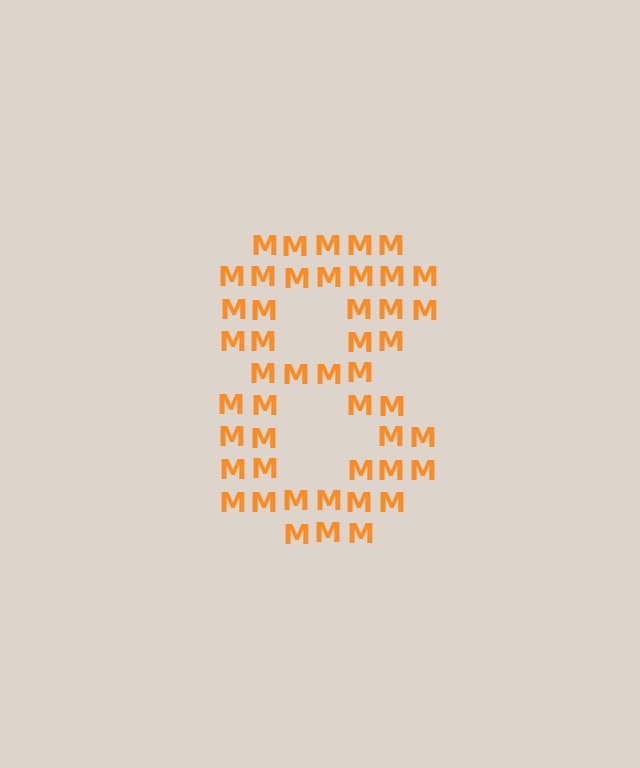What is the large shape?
The large shape is the digit 8.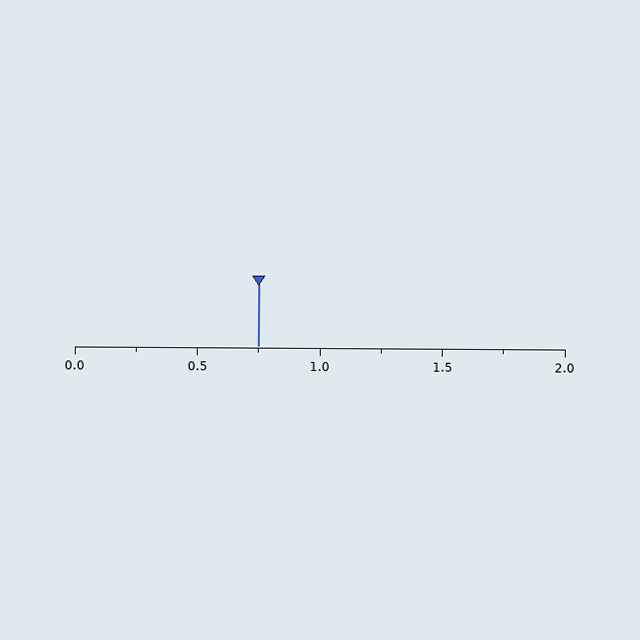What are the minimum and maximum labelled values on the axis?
The axis runs from 0.0 to 2.0.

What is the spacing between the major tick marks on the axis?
The major ticks are spaced 0.5 apart.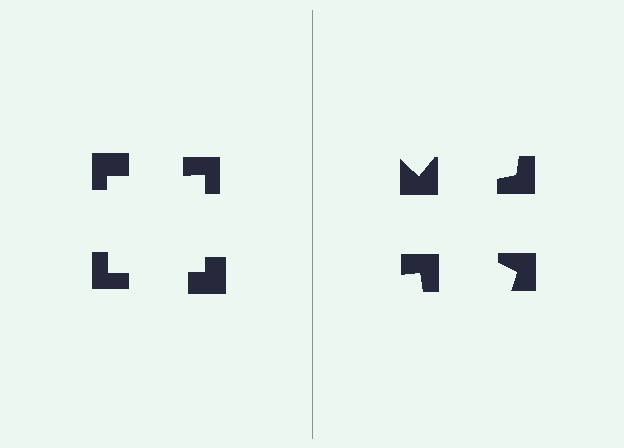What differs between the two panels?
The notched squares are positioned identically on both sides; only the wedge orientations differ. On the left they align to a square; on the right they are misaligned.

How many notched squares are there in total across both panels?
8 — 4 on each side.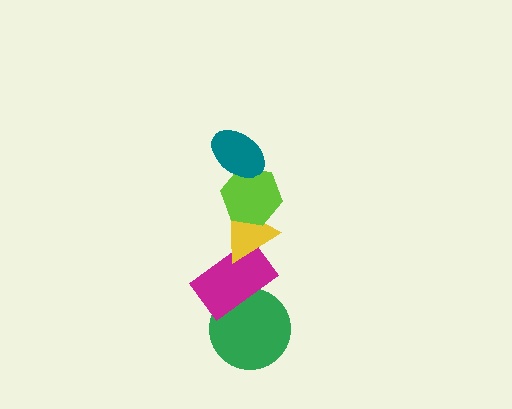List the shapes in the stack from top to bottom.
From top to bottom: the teal ellipse, the lime hexagon, the yellow triangle, the magenta rectangle, the green circle.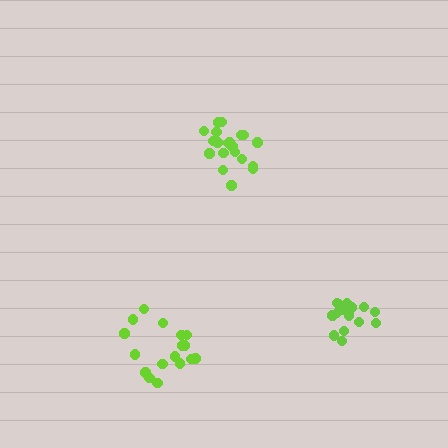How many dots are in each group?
Group 1: 21 dots, Group 2: 15 dots, Group 3: 18 dots (54 total).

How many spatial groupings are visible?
There are 3 spatial groupings.